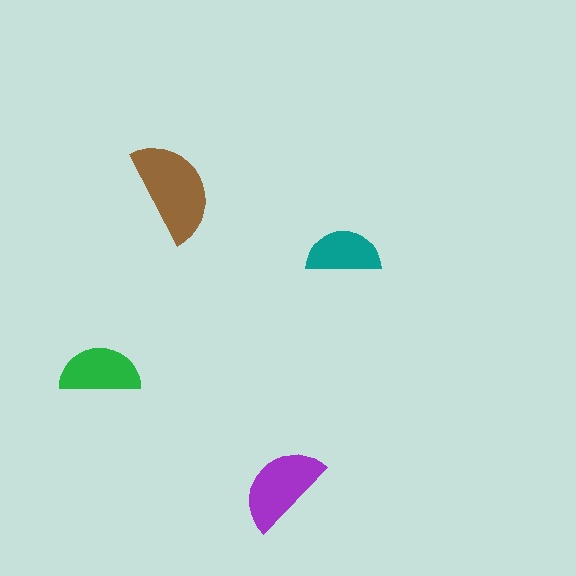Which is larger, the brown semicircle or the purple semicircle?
The brown one.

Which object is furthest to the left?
The green semicircle is leftmost.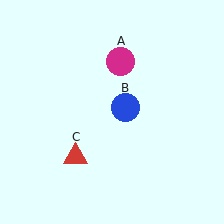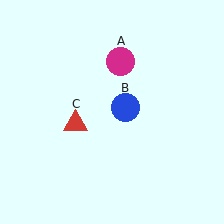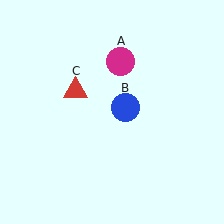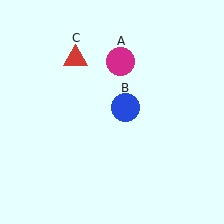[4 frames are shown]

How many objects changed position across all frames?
1 object changed position: red triangle (object C).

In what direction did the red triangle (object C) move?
The red triangle (object C) moved up.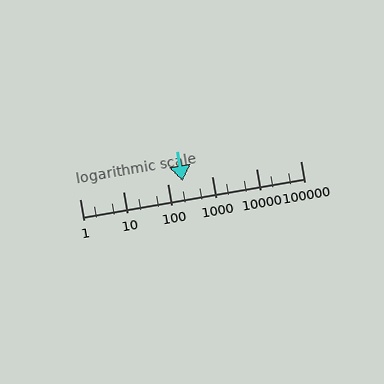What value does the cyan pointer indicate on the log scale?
The pointer indicates approximately 220.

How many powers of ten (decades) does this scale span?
The scale spans 5 decades, from 1 to 100000.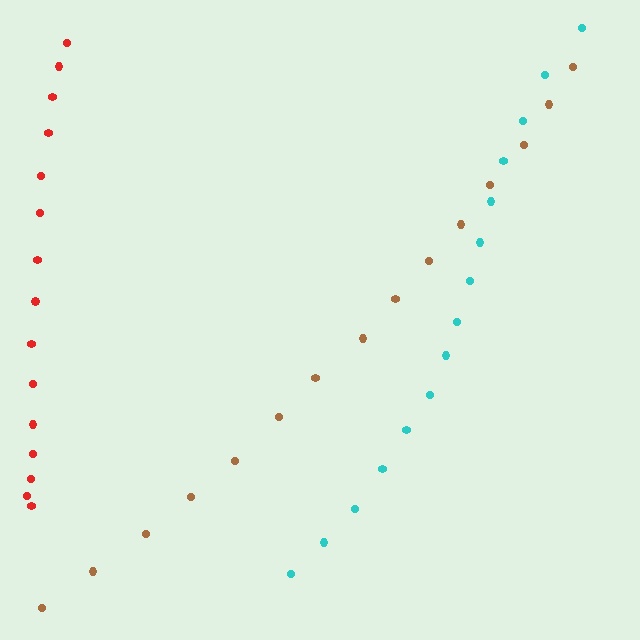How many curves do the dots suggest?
There are 3 distinct paths.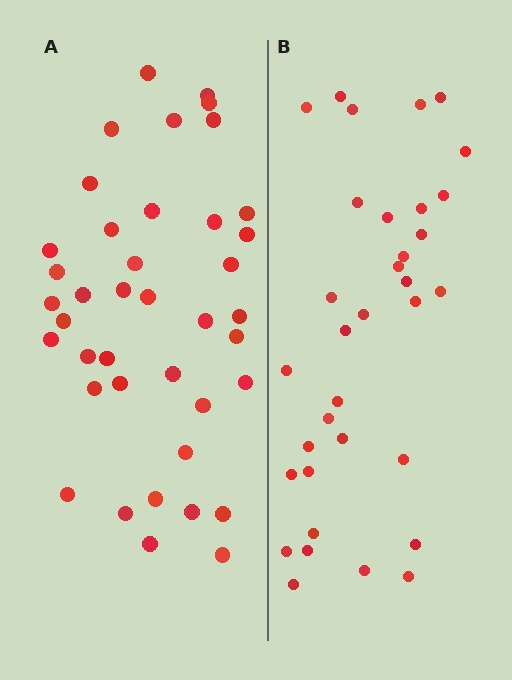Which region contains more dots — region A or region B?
Region A (the left region) has more dots.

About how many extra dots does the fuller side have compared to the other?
Region A has about 6 more dots than region B.